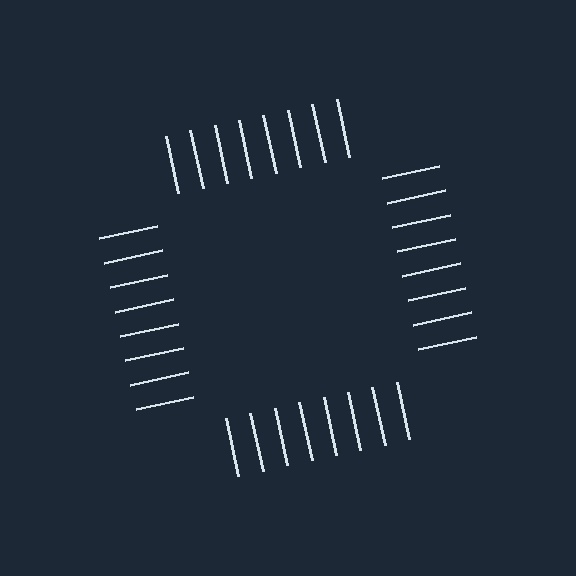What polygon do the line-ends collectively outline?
An illusory square — the line segments terminate on its edges but no continuous stroke is drawn.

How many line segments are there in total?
32 — 8 along each of the 4 edges.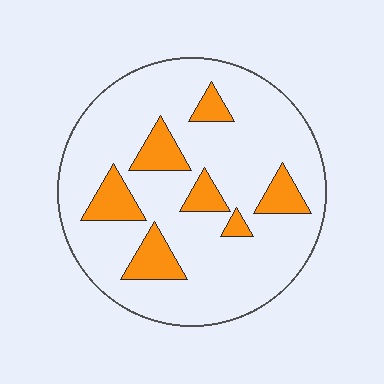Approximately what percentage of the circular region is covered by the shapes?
Approximately 20%.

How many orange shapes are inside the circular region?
7.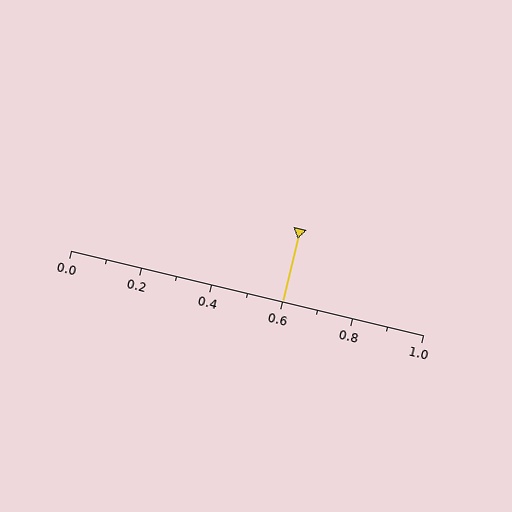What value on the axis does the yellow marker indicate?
The marker indicates approximately 0.6.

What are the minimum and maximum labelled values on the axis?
The axis runs from 0.0 to 1.0.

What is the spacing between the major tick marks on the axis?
The major ticks are spaced 0.2 apart.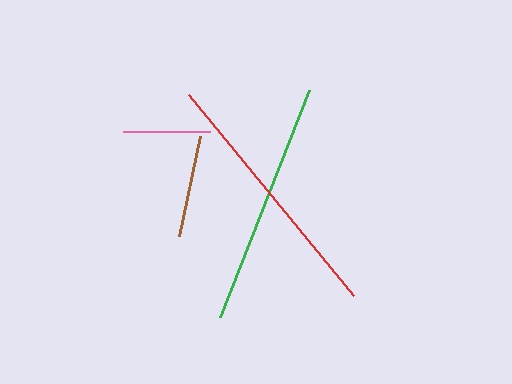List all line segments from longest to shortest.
From longest to shortest: red, green, brown, pink.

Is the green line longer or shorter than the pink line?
The green line is longer than the pink line.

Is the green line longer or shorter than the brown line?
The green line is longer than the brown line.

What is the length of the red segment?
The red segment is approximately 260 pixels long.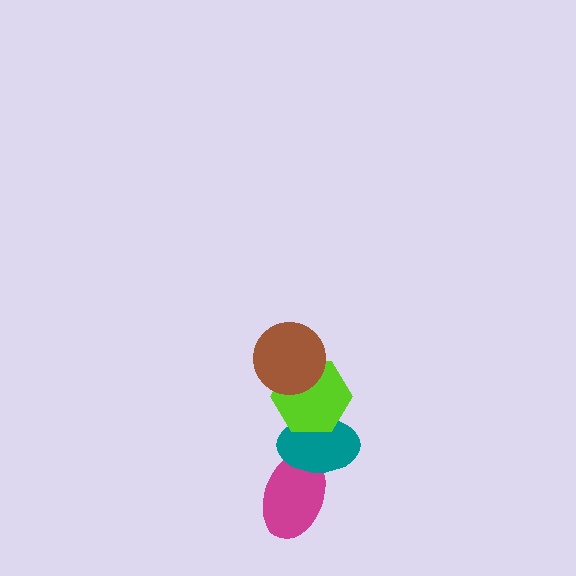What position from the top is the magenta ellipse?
The magenta ellipse is 4th from the top.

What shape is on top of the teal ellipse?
The lime hexagon is on top of the teal ellipse.